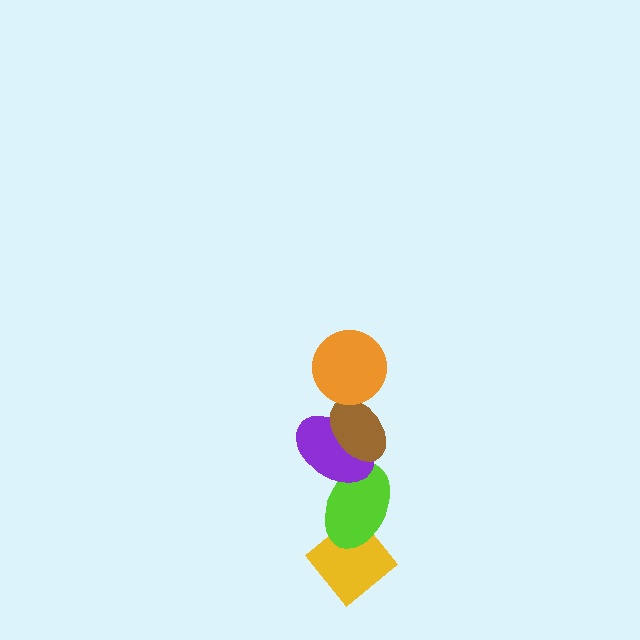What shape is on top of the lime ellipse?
The purple ellipse is on top of the lime ellipse.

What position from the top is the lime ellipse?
The lime ellipse is 4th from the top.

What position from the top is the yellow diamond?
The yellow diamond is 5th from the top.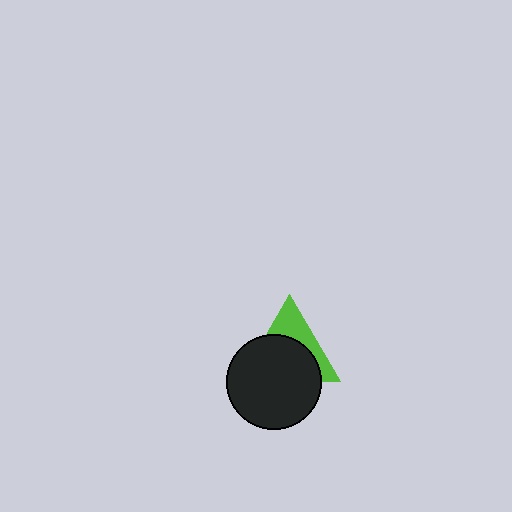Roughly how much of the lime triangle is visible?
A small part of it is visible (roughly 38%).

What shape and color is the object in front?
The object in front is a black circle.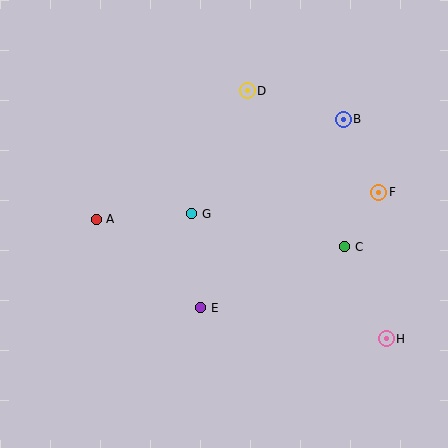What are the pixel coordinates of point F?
Point F is at (379, 192).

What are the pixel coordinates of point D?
Point D is at (247, 91).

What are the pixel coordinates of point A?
Point A is at (96, 219).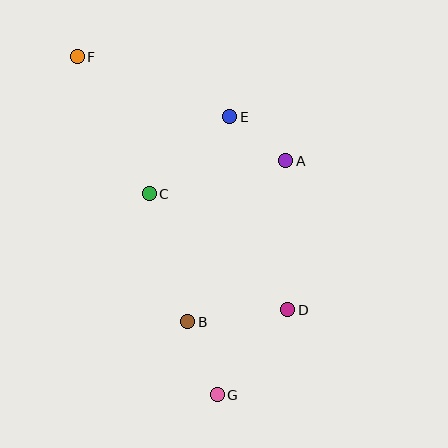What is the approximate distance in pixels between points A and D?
The distance between A and D is approximately 149 pixels.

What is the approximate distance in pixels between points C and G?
The distance between C and G is approximately 212 pixels.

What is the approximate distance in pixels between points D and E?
The distance between D and E is approximately 202 pixels.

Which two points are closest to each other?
Points A and E are closest to each other.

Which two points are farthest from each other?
Points F and G are farthest from each other.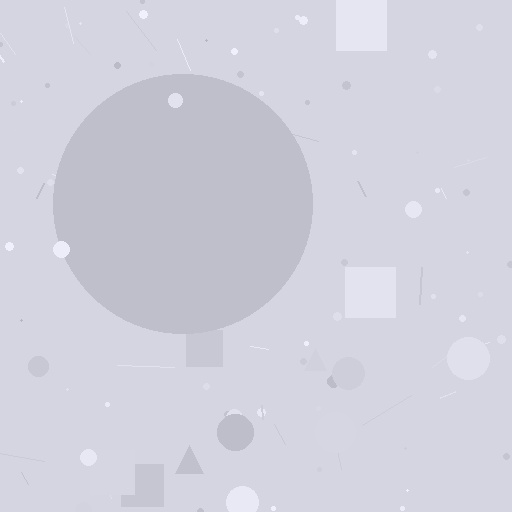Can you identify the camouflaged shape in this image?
The camouflaged shape is a circle.